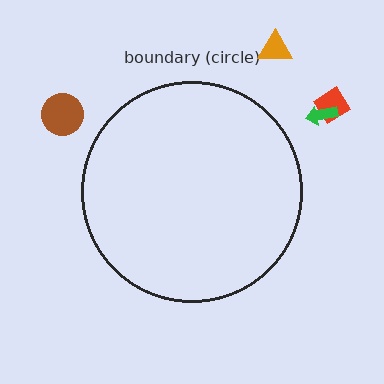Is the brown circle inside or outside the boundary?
Outside.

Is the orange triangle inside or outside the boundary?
Outside.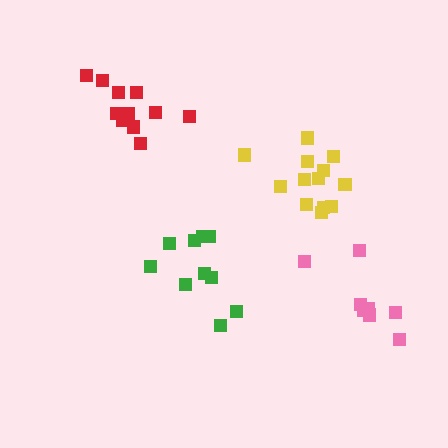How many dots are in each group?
Group 1: 8 dots, Group 2: 13 dots, Group 3: 10 dots, Group 4: 11 dots (42 total).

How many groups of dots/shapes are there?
There are 4 groups.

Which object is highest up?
The red cluster is topmost.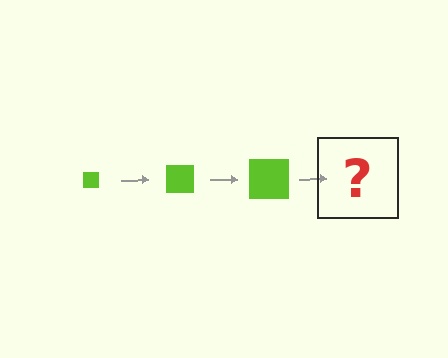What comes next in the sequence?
The next element should be a lime square, larger than the previous one.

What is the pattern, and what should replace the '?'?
The pattern is that the square gets progressively larger each step. The '?' should be a lime square, larger than the previous one.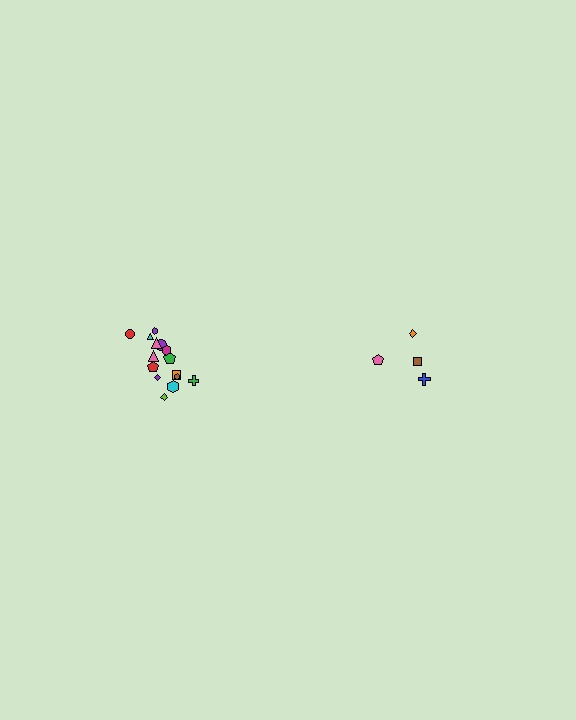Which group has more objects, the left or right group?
The left group.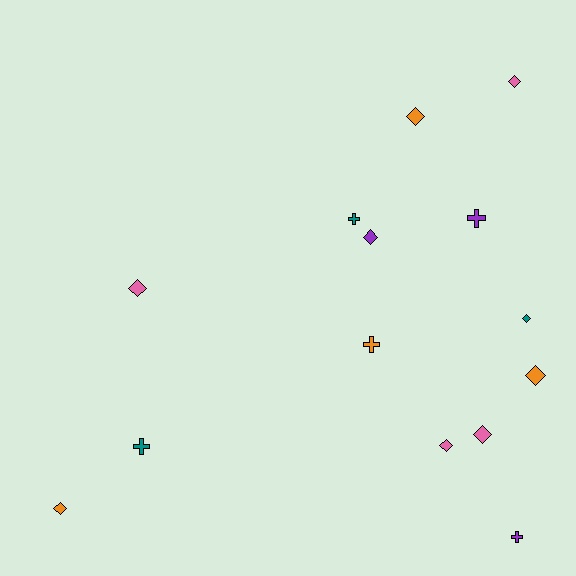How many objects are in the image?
There are 14 objects.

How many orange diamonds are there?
There are 3 orange diamonds.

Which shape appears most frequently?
Diamond, with 9 objects.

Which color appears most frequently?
Orange, with 4 objects.